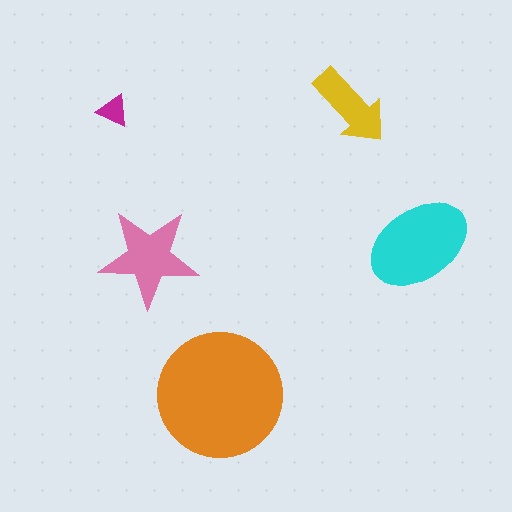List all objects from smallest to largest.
The magenta triangle, the yellow arrow, the pink star, the cyan ellipse, the orange circle.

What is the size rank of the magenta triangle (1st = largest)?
5th.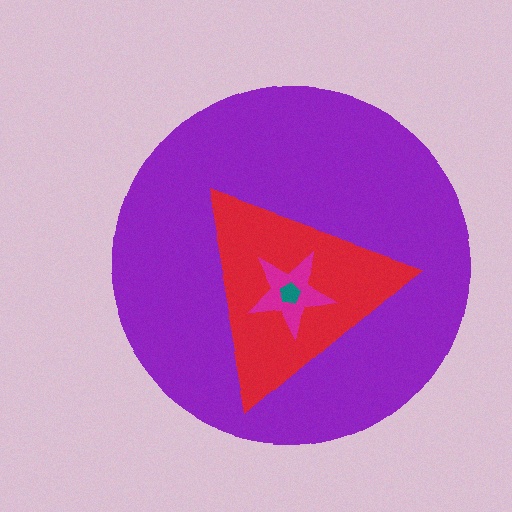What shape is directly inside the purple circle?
The red triangle.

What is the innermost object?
The teal pentagon.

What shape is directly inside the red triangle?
The magenta star.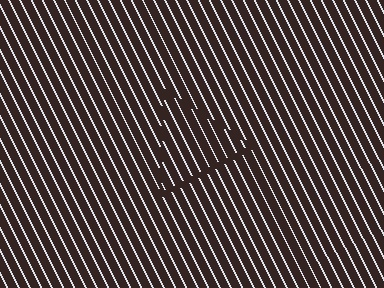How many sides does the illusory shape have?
3 sides — the line-ends trace a triangle.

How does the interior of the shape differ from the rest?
The interior of the shape contains the same grating, shifted by half a period — the contour is defined by the phase discontinuity where line-ends from the inner and outer gratings abut.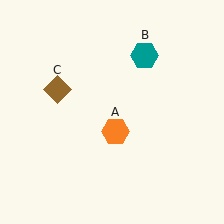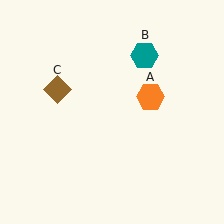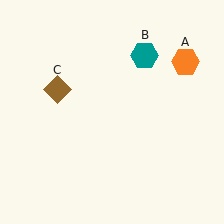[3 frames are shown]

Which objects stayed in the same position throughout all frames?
Teal hexagon (object B) and brown diamond (object C) remained stationary.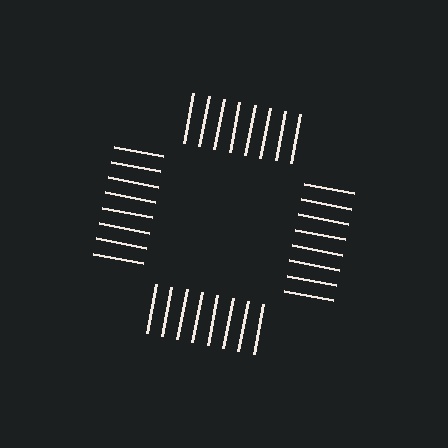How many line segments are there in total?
32 — 8 along each of the 4 edges.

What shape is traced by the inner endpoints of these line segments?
An illusory square — the line segments terminate on its edges but no continuous stroke is drawn.